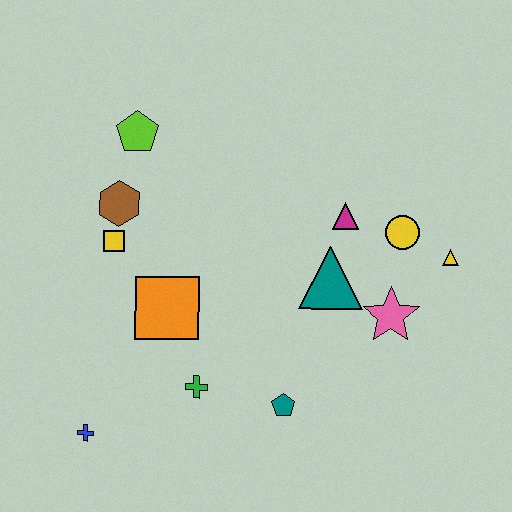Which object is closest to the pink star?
The teal triangle is closest to the pink star.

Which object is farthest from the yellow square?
The yellow triangle is farthest from the yellow square.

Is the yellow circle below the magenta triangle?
Yes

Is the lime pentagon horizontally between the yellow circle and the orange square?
No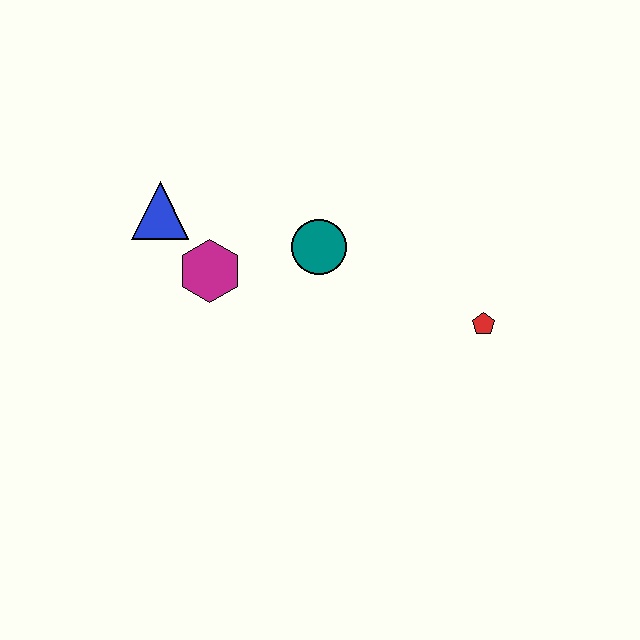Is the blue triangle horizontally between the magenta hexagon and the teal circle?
No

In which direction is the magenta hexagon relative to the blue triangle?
The magenta hexagon is below the blue triangle.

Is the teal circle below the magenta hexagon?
No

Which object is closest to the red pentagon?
The teal circle is closest to the red pentagon.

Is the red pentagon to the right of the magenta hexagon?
Yes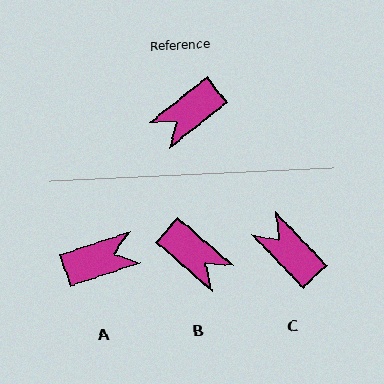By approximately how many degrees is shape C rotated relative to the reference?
Approximately 85 degrees clockwise.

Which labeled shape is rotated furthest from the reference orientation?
A, about 160 degrees away.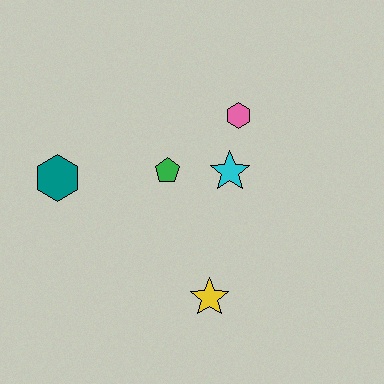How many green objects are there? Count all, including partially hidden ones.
There is 1 green object.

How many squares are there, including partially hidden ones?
There are no squares.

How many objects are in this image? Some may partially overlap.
There are 5 objects.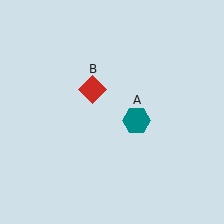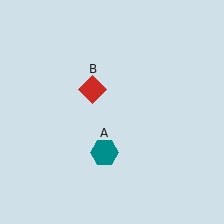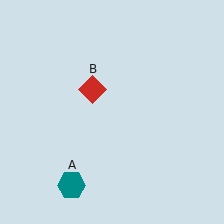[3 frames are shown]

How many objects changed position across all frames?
1 object changed position: teal hexagon (object A).